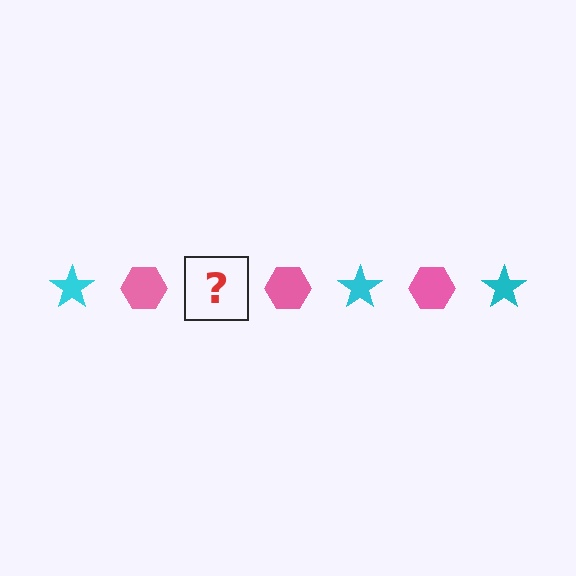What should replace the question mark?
The question mark should be replaced with a cyan star.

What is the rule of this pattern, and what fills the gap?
The rule is that the pattern alternates between cyan star and pink hexagon. The gap should be filled with a cyan star.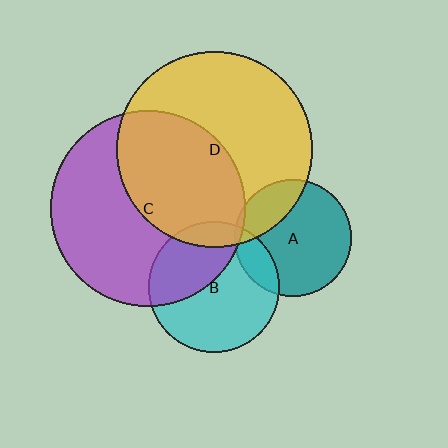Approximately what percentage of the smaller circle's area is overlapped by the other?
Approximately 5%.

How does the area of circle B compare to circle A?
Approximately 1.2 times.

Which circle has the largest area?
Circle C (purple).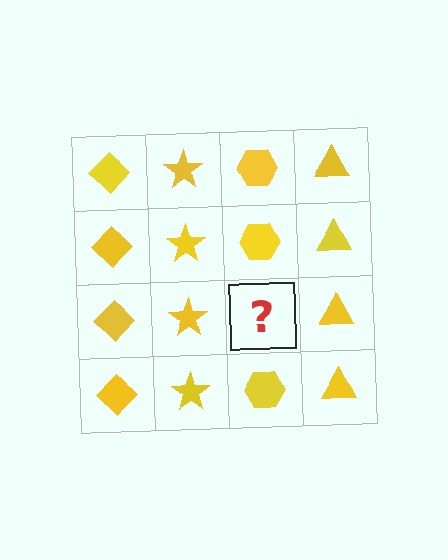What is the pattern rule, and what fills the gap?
The rule is that each column has a consistent shape. The gap should be filled with a yellow hexagon.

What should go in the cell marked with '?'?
The missing cell should contain a yellow hexagon.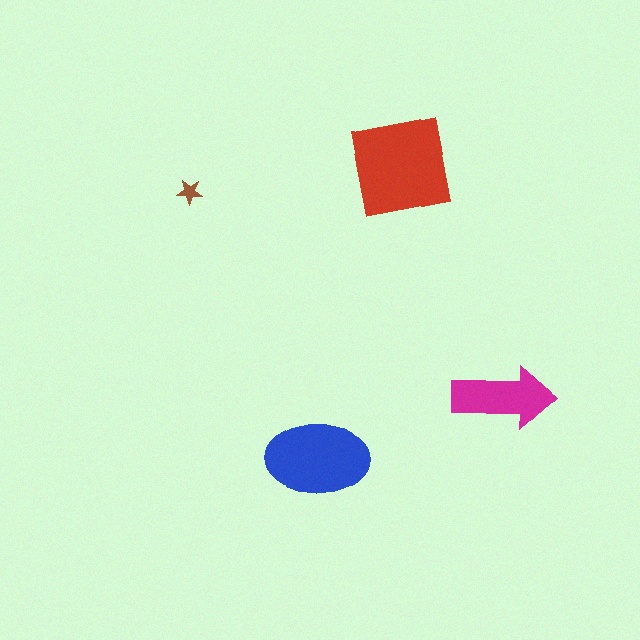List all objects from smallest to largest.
The brown star, the magenta arrow, the blue ellipse, the red square.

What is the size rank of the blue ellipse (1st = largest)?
2nd.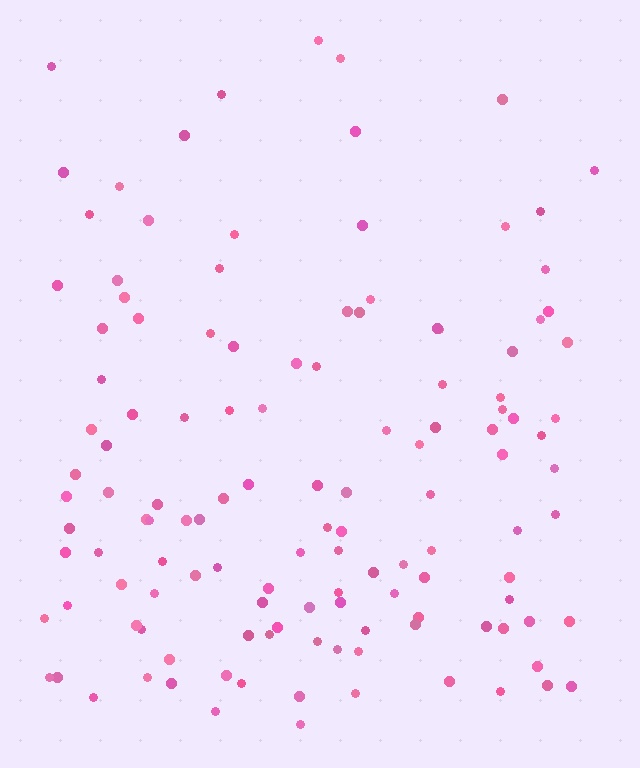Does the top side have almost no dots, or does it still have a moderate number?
Still a moderate number, just noticeably fewer than the bottom.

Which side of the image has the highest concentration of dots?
The bottom.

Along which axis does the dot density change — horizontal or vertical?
Vertical.